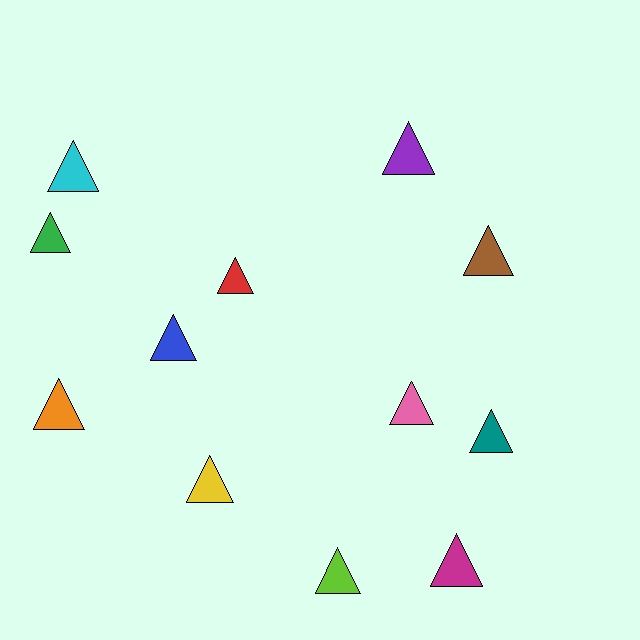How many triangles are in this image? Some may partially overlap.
There are 12 triangles.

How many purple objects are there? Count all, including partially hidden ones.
There is 1 purple object.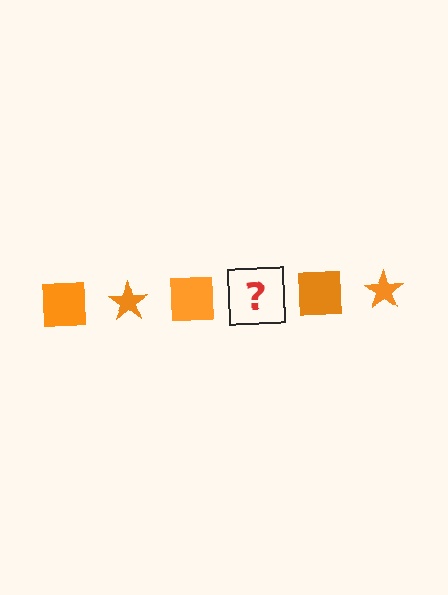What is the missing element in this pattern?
The missing element is an orange star.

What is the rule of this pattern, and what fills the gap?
The rule is that the pattern cycles through square, star shapes in orange. The gap should be filled with an orange star.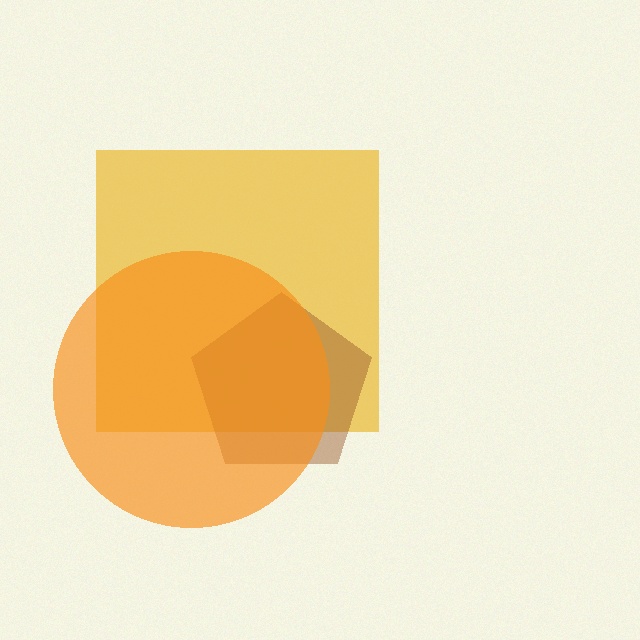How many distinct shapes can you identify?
There are 3 distinct shapes: a yellow square, a brown pentagon, an orange circle.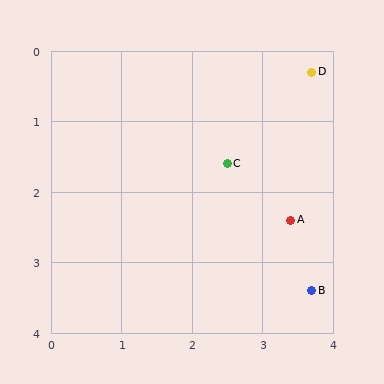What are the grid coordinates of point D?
Point D is at approximately (3.7, 0.3).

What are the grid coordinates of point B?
Point B is at approximately (3.7, 3.4).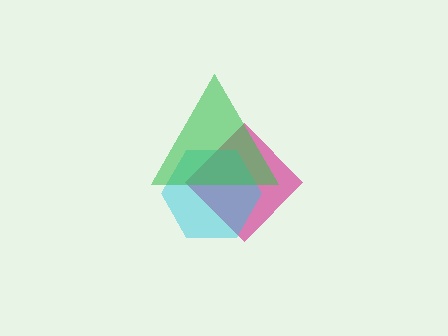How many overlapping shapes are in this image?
There are 3 overlapping shapes in the image.